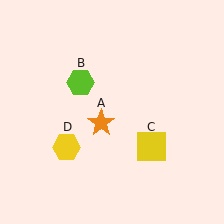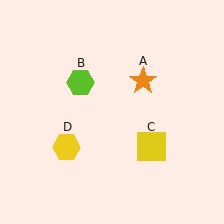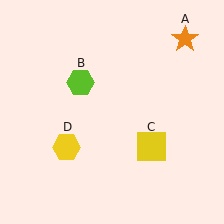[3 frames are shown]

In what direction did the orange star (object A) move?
The orange star (object A) moved up and to the right.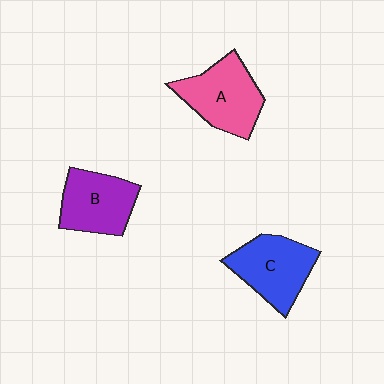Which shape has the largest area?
Shape A (pink).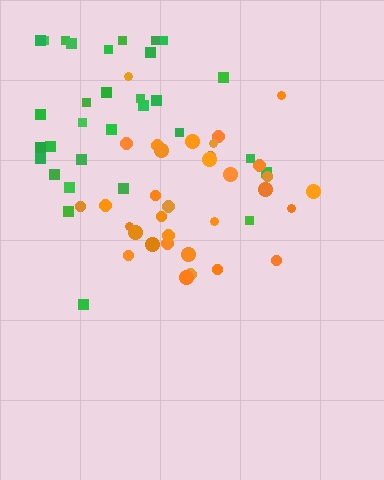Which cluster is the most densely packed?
Orange.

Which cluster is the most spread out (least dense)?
Green.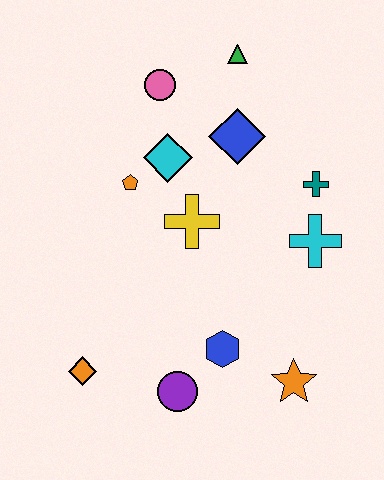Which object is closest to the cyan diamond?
The orange pentagon is closest to the cyan diamond.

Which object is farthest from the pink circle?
The orange star is farthest from the pink circle.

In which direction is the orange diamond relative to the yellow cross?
The orange diamond is below the yellow cross.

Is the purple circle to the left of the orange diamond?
No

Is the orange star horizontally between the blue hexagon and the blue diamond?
No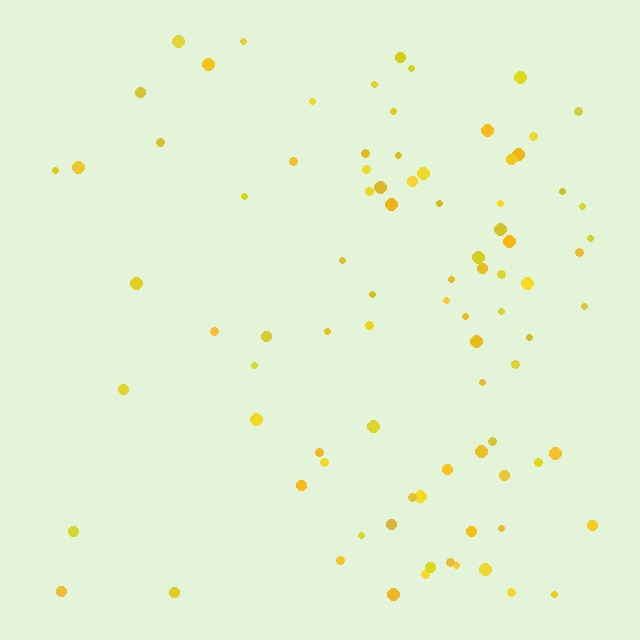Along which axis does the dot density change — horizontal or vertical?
Horizontal.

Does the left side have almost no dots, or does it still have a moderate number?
Still a moderate number, just noticeably fewer than the right.